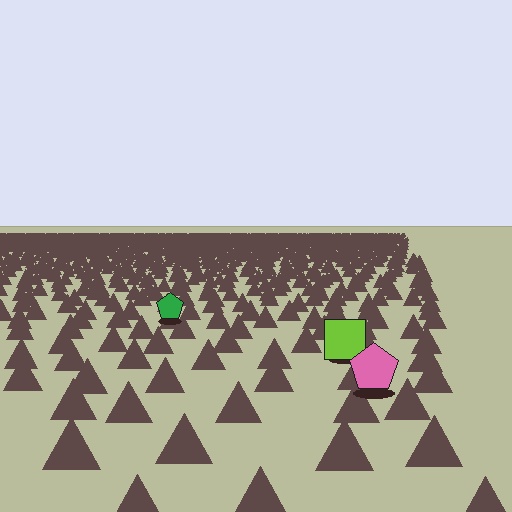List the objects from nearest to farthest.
From nearest to farthest: the pink pentagon, the lime square, the green pentagon.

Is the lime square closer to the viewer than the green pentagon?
Yes. The lime square is closer — you can tell from the texture gradient: the ground texture is coarser near it.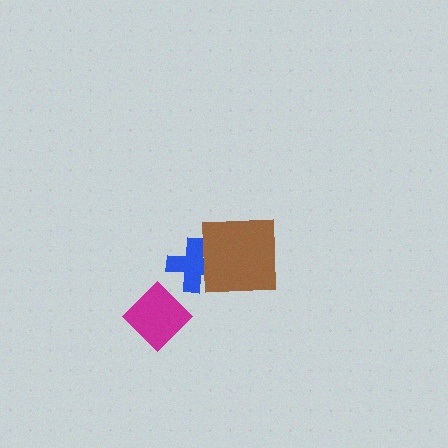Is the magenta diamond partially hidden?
No, no other shape covers it.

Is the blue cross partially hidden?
Yes, it is partially covered by another shape.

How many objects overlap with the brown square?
1 object overlaps with the brown square.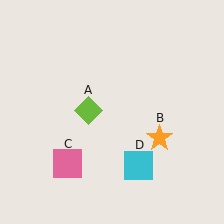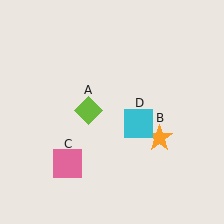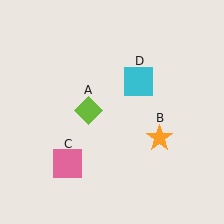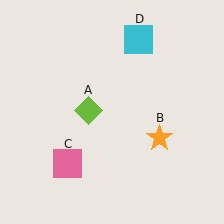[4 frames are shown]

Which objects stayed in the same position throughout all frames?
Lime diamond (object A) and orange star (object B) and pink square (object C) remained stationary.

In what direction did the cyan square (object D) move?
The cyan square (object D) moved up.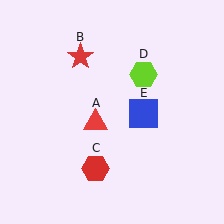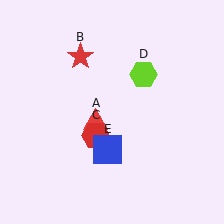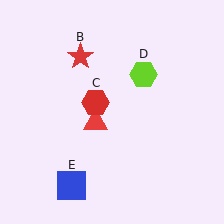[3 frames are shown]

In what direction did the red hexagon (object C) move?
The red hexagon (object C) moved up.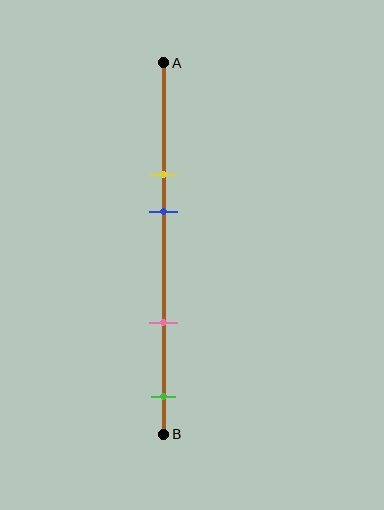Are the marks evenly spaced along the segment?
No, the marks are not evenly spaced.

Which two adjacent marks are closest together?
The yellow and blue marks are the closest adjacent pair.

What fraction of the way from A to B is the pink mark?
The pink mark is approximately 70% (0.7) of the way from A to B.